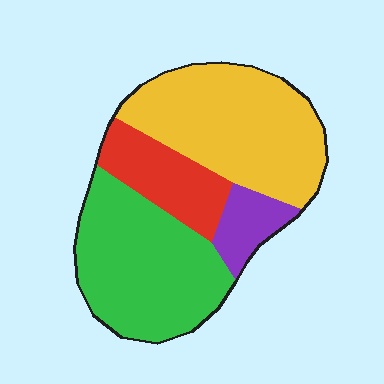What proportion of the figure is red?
Red takes up about one sixth (1/6) of the figure.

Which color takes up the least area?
Purple, at roughly 10%.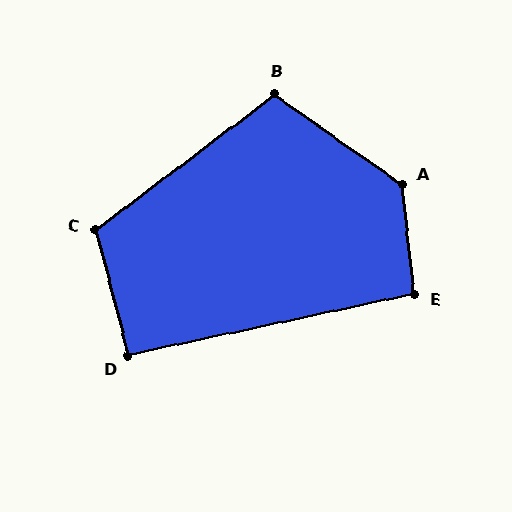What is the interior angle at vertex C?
Approximately 113 degrees (obtuse).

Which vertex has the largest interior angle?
A, at approximately 131 degrees.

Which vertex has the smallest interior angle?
D, at approximately 92 degrees.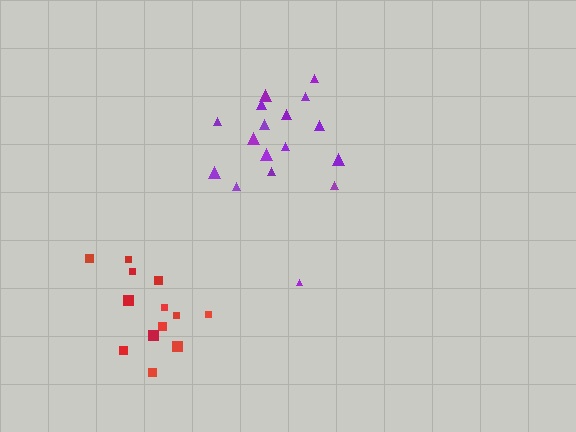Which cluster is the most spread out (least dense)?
Purple.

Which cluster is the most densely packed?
Red.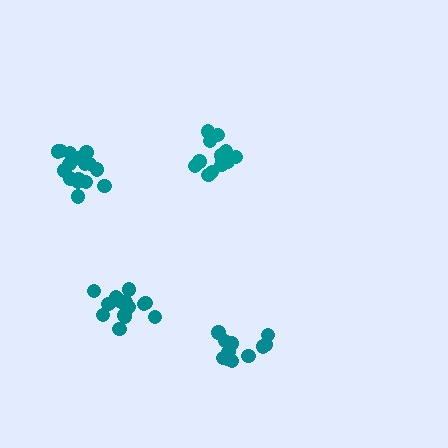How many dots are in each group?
Group 1: 15 dots, Group 2: 16 dots, Group 3: 13 dots, Group 4: 12 dots (56 total).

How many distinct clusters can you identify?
There are 4 distinct clusters.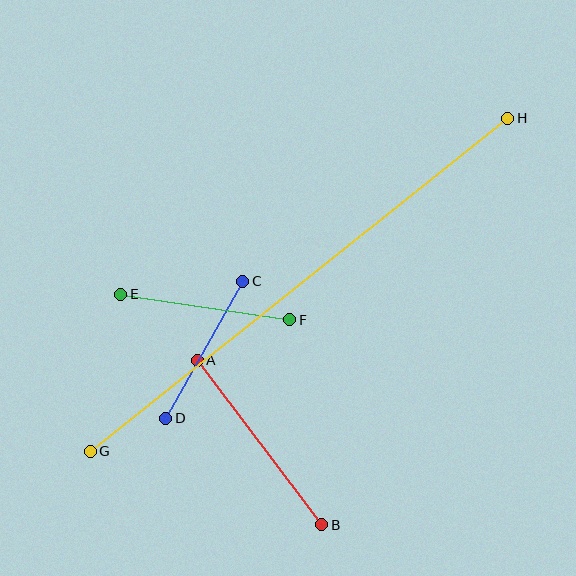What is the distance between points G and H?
The distance is approximately 534 pixels.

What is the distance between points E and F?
The distance is approximately 171 pixels.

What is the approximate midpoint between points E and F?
The midpoint is at approximately (205, 307) pixels.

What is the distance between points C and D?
The distance is approximately 157 pixels.